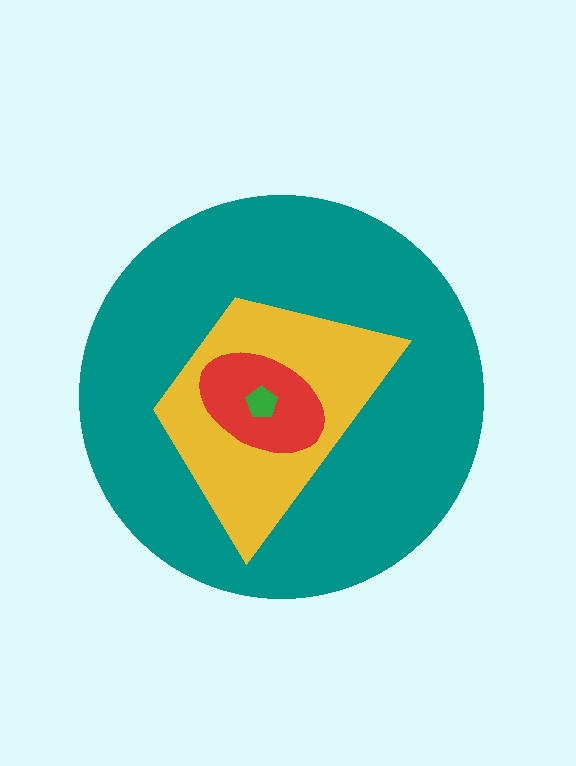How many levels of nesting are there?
4.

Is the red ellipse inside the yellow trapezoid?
Yes.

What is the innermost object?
The green pentagon.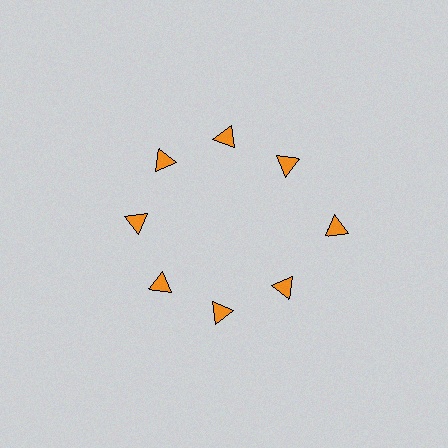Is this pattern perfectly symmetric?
No. The 8 orange triangles are arranged in a ring, but one element near the 3 o'clock position is pushed outward from the center, breaking the 8-fold rotational symmetry.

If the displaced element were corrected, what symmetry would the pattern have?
It would have 8-fold rotational symmetry — the pattern would map onto itself every 45 degrees.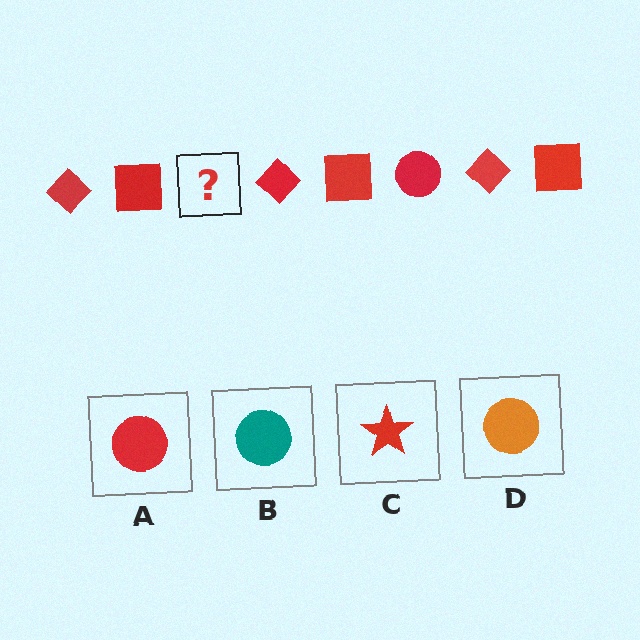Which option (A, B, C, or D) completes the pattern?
A.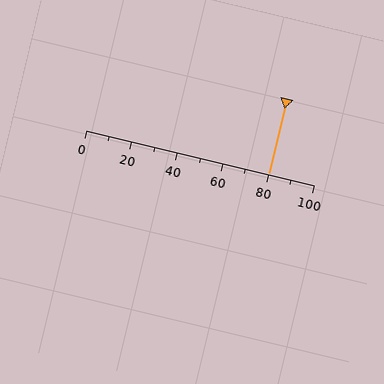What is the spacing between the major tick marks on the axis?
The major ticks are spaced 20 apart.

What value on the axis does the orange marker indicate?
The marker indicates approximately 80.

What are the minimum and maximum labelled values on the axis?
The axis runs from 0 to 100.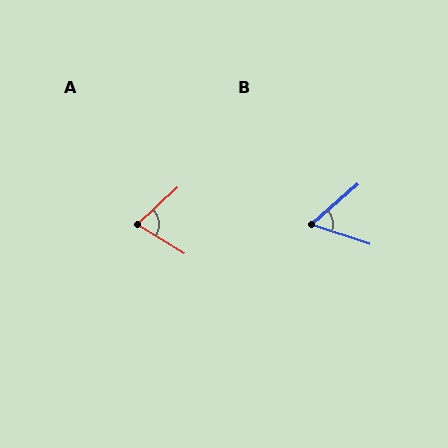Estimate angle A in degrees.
Approximately 74 degrees.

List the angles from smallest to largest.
B (60°), A (74°).